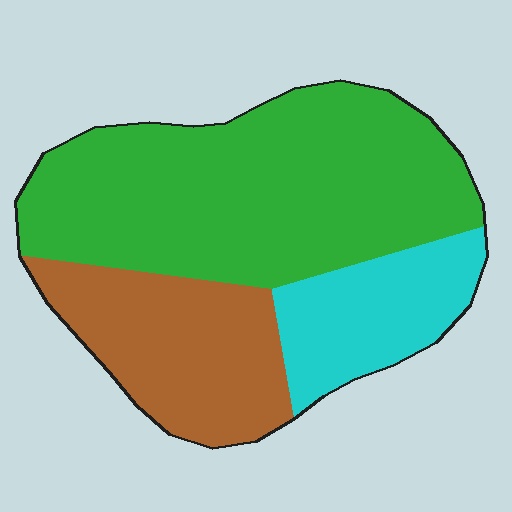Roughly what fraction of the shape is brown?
Brown covers 26% of the shape.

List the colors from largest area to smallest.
From largest to smallest: green, brown, cyan.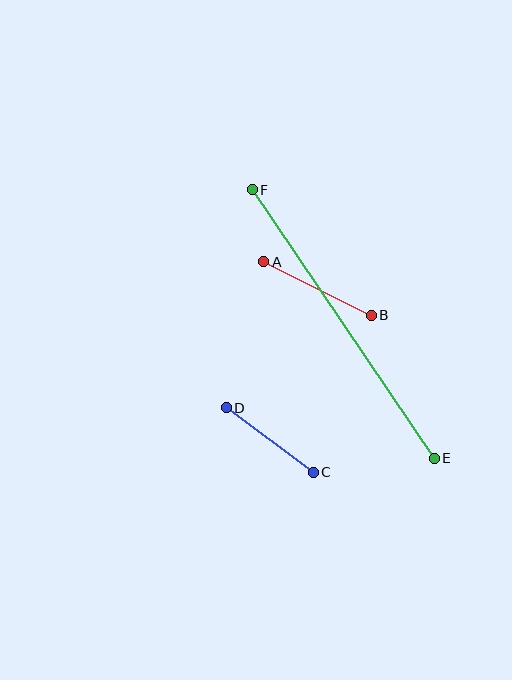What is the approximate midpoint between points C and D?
The midpoint is at approximately (270, 440) pixels.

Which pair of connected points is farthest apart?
Points E and F are farthest apart.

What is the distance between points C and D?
The distance is approximately 108 pixels.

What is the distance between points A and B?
The distance is approximately 120 pixels.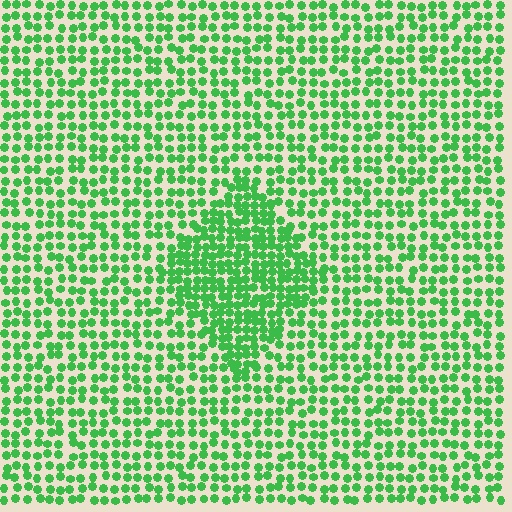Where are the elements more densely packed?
The elements are more densely packed inside the diamond boundary.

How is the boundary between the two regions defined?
The boundary is defined by a change in element density (approximately 1.7x ratio). All elements are the same color, size, and shape.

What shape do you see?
I see a diamond.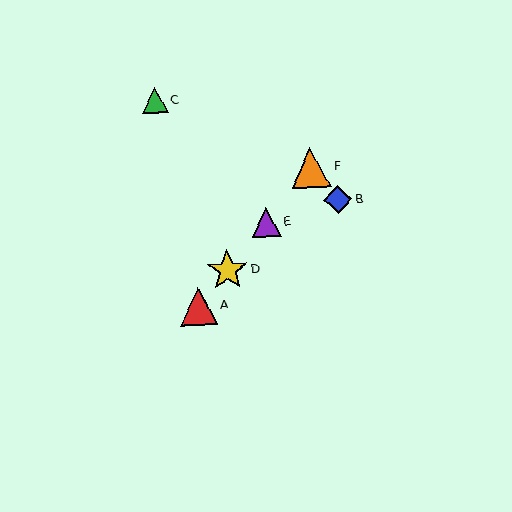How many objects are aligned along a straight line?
4 objects (A, D, E, F) are aligned along a straight line.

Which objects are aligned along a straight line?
Objects A, D, E, F are aligned along a straight line.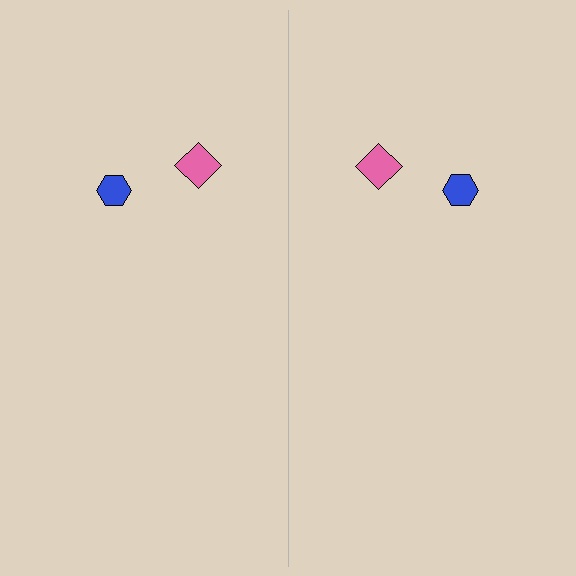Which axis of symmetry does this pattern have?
The pattern has a vertical axis of symmetry running through the center of the image.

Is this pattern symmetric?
Yes, this pattern has bilateral (reflection) symmetry.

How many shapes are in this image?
There are 4 shapes in this image.